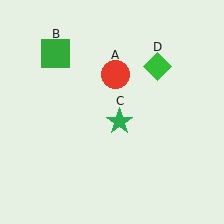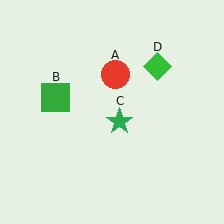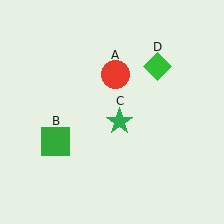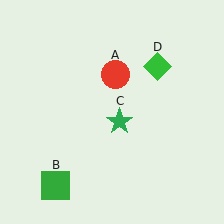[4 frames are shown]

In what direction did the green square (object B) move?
The green square (object B) moved down.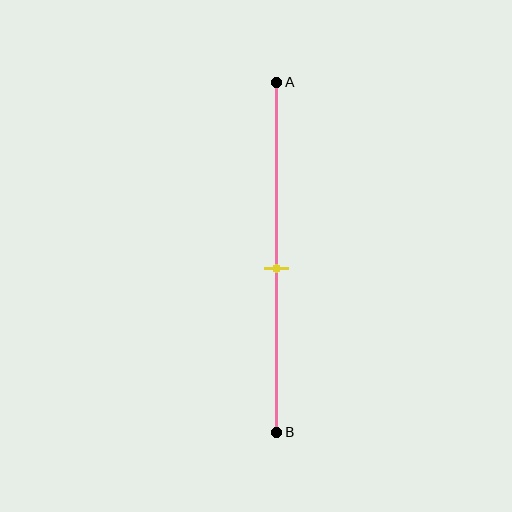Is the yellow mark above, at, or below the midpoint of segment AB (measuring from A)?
The yellow mark is below the midpoint of segment AB.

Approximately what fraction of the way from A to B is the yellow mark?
The yellow mark is approximately 55% of the way from A to B.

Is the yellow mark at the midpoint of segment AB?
No, the mark is at about 55% from A, not at the 50% midpoint.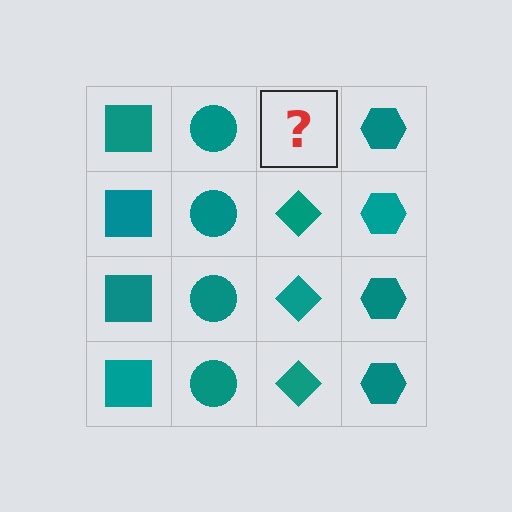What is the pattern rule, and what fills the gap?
The rule is that each column has a consistent shape. The gap should be filled with a teal diamond.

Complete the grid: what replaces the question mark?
The question mark should be replaced with a teal diamond.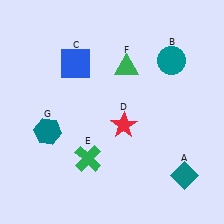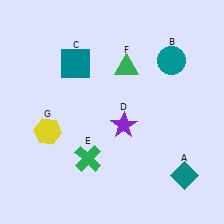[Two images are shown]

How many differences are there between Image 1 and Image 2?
There are 3 differences between the two images.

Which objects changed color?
C changed from blue to teal. D changed from red to purple. G changed from teal to yellow.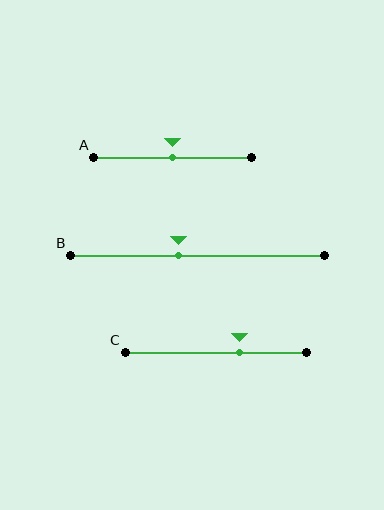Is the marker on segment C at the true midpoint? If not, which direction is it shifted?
No, the marker on segment C is shifted to the right by about 13% of the segment length.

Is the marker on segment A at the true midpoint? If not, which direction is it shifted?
Yes, the marker on segment A is at the true midpoint.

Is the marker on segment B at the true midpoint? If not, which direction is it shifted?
No, the marker on segment B is shifted to the left by about 7% of the segment length.